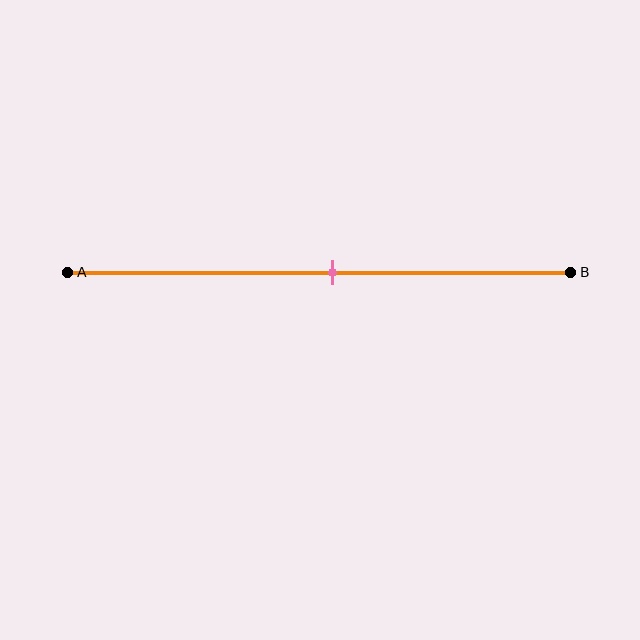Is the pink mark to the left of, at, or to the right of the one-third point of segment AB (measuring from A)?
The pink mark is to the right of the one-third point of segment AB.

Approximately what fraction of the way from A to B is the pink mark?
The pink mark is approximately 55% of the way from A to B.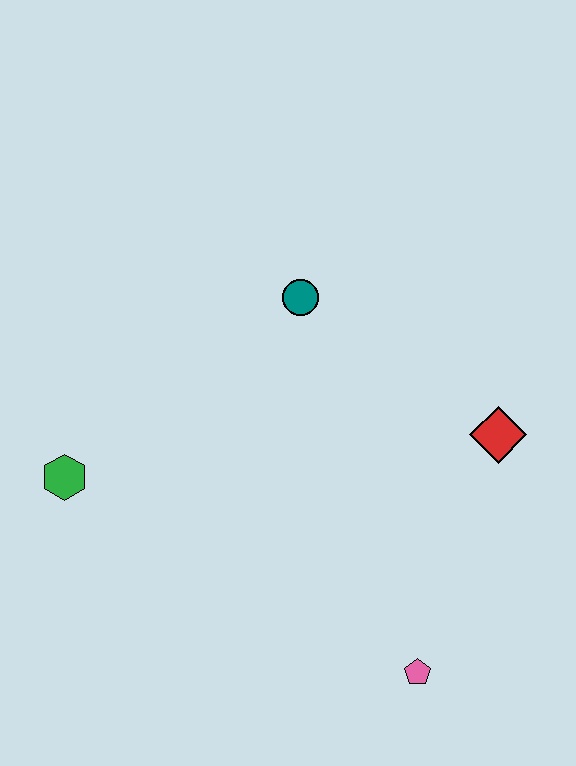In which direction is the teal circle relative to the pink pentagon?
The teal circle is above the pink pentagon.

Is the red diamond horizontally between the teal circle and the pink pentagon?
No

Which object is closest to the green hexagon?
The teal circle is closest to the green hexagon.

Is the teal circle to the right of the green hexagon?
Yes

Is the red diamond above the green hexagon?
Yes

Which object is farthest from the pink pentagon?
The green hexagon is farthest from the pink pentagon.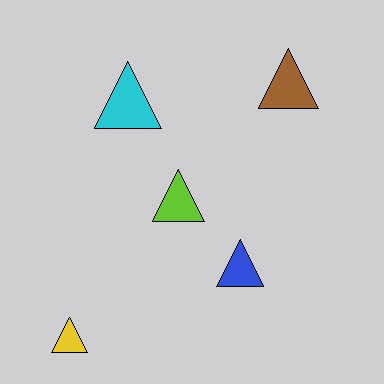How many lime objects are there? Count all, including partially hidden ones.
There is 1 lime object.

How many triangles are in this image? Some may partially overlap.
There are 5 triangles.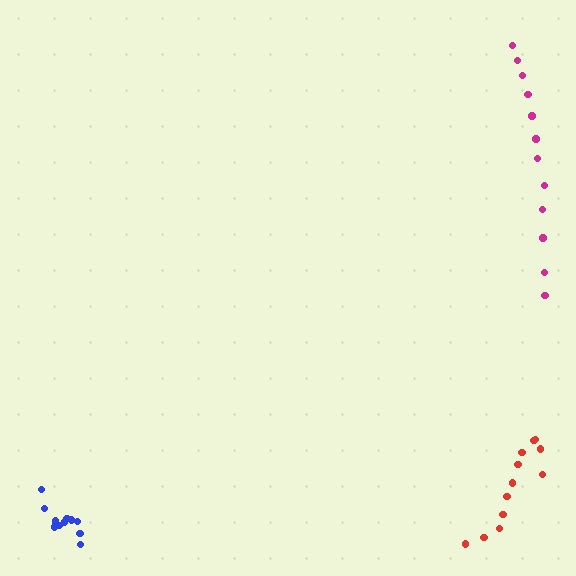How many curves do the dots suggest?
There are 3 distinct paths.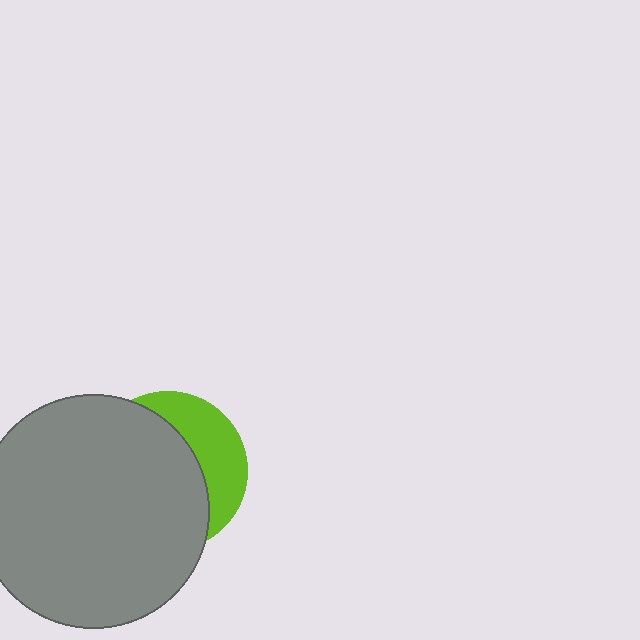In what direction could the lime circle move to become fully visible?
The lime circle could move right. That would shift it out from behind the gray circle entirely.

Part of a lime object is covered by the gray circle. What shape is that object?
It is a circle.